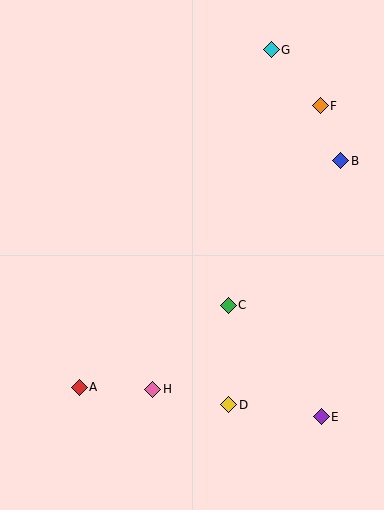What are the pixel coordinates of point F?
Point F is at (320, 106).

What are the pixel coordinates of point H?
Point H is at (153, 389).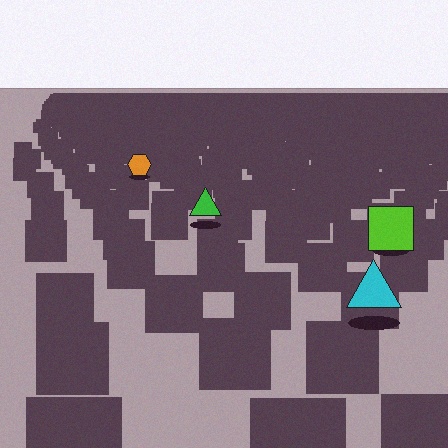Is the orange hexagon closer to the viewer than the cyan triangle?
No. The cyan triangle is closer — you can tell from the texture gradient: the ground texture is coarser near it.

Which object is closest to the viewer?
The cyan triangle is closest. The texture marks near it are larger and more spread out.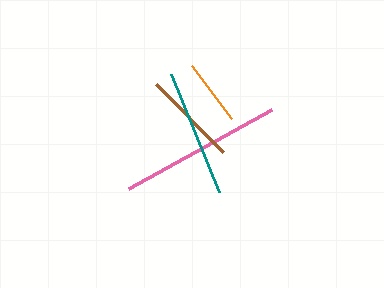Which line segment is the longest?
The pink line is the longest at approximately 163 pixels.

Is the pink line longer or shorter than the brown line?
The pink line is longer than the brown line.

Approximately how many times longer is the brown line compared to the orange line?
The brown line is approximately 1.4 times the length of the orange line.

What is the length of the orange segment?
The orange segment is approximately 66 pixels long.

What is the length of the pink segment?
The pink segment is approximately 163 pixels long.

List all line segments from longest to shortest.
From longest to shortest: pink, teal, brown, orange.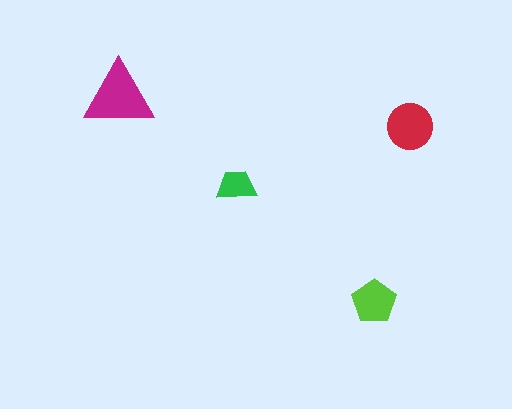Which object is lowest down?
The lime pentagon is bottommost.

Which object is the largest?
The magenta triangle.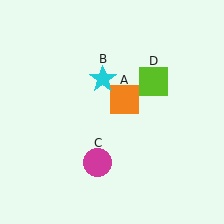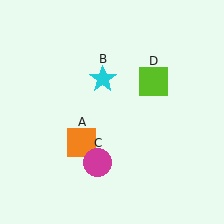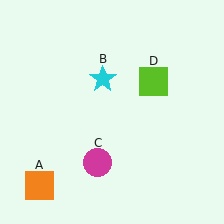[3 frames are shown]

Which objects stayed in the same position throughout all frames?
Cyan star (object B) and magenta circle (object C) and lime square (object D) remained stationary.